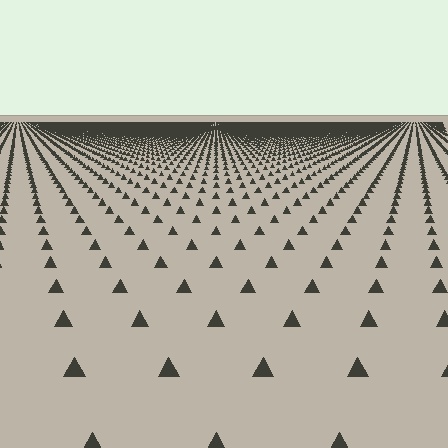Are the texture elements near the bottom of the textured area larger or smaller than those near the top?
Larger. Near the bottom, elements are closer to the viewer and appear at a bigger on-screen size.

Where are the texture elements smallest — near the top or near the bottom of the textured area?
Near the top.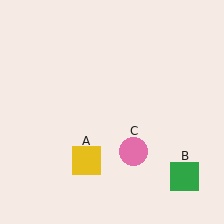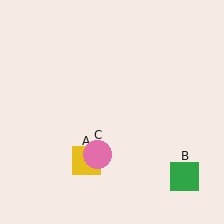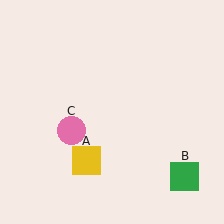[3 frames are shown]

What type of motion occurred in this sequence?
The pink circle (object C) rotated clockwise around the center of the scene.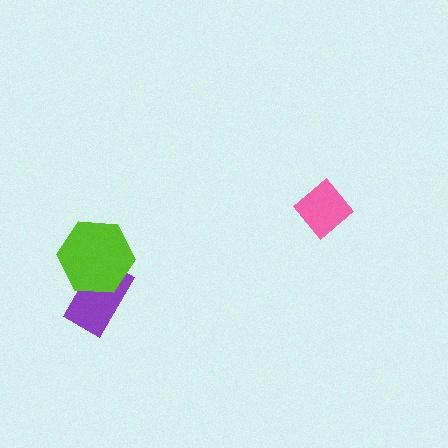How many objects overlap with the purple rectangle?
1 object overlaps with the purple rectangle.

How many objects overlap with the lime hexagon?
1 object overlaps with the lime hexagon.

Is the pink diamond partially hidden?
No, no other shape covers it.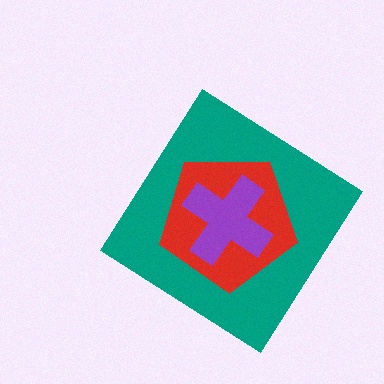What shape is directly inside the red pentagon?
The purple cross.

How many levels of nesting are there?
3.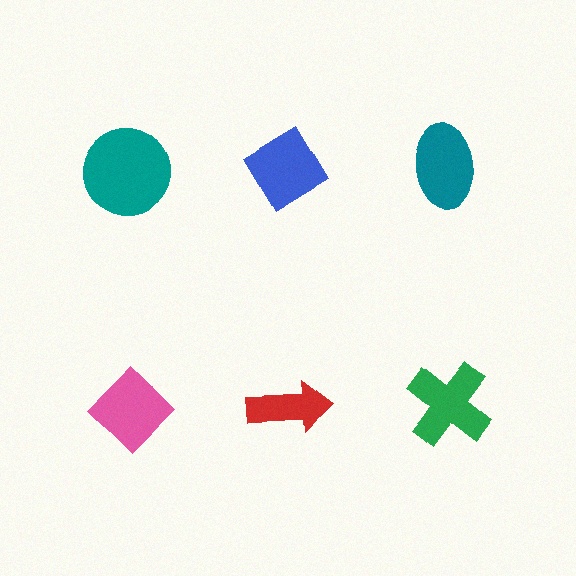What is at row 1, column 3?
A teal ellipse.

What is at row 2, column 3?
A green cross.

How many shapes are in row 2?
3 shapes.